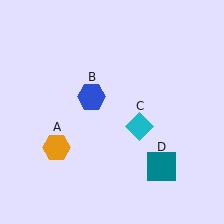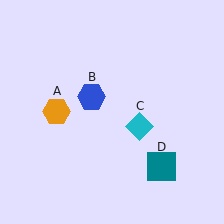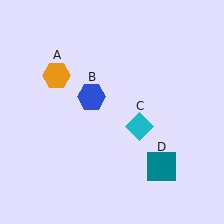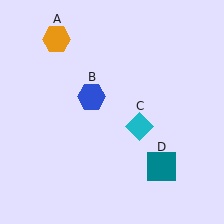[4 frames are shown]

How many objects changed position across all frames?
1 object changed position: orange hexagon (object A).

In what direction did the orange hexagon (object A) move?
The orange hexagon (object A) moved up.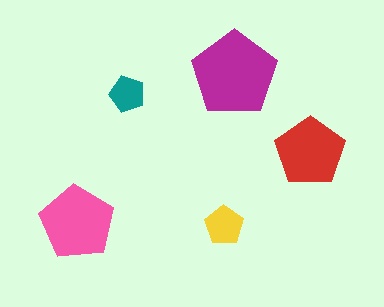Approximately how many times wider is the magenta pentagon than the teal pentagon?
About 2.5 times wider.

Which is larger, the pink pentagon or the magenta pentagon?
The magenta one.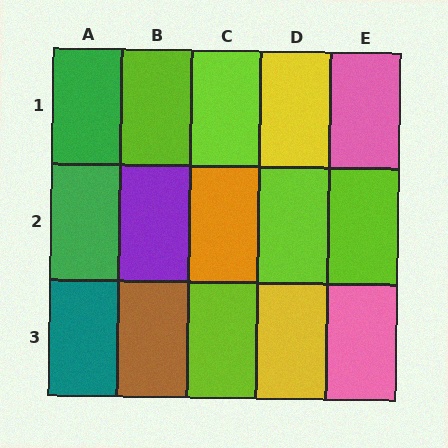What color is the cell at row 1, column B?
Lime.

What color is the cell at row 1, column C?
Lime.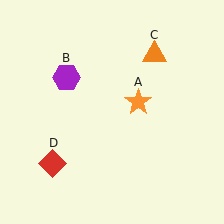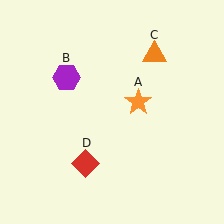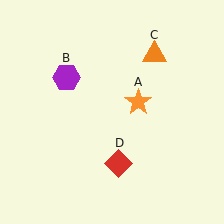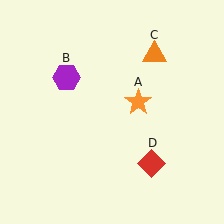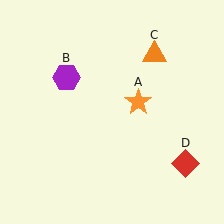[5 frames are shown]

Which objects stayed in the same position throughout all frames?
Orange star (object A) and purple hexagon (object B) and orange triangle (object C) remained stationary.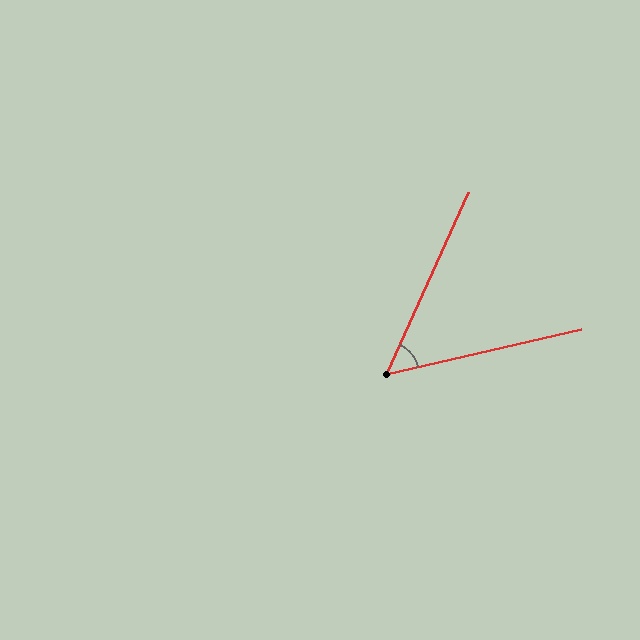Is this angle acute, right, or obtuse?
It is acute.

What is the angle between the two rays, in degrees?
Approximately 53 degrees.